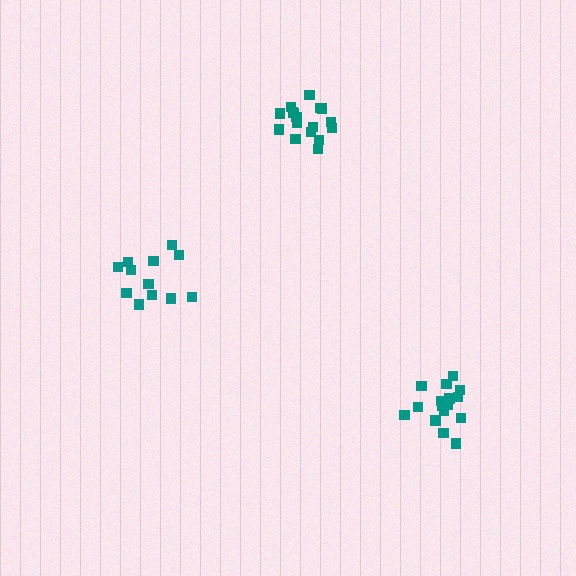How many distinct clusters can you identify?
There are 3 distinct clusters.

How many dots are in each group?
Group 1: 12 dots, Group 2: 16 dots, Group 3: 17 dots (45 total).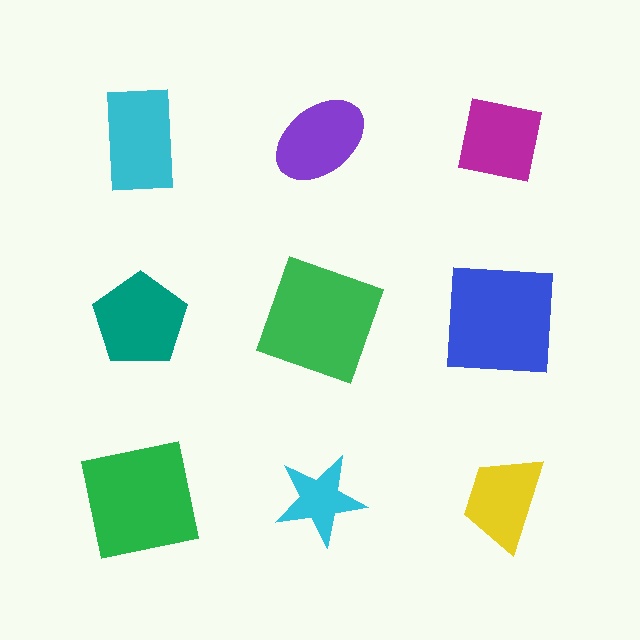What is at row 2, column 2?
A green square.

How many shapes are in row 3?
3 shapes.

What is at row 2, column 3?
A blue square.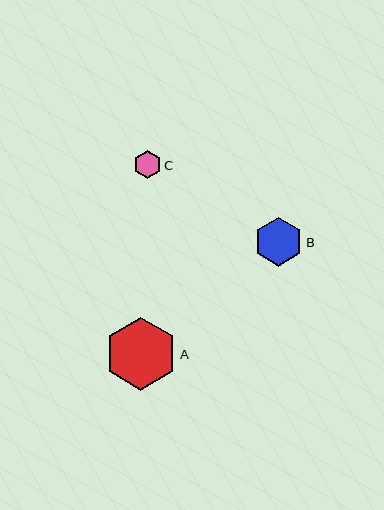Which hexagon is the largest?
Hexagon A is the largest with a size of approximately 73 pixels.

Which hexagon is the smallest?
Hexagon C is the smallest with a size of approximately 28 pixels.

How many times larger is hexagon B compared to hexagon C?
Hexagon B is approximately 1.8 times the size of hexagon C.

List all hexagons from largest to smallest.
From largest to smallest: A, B, C.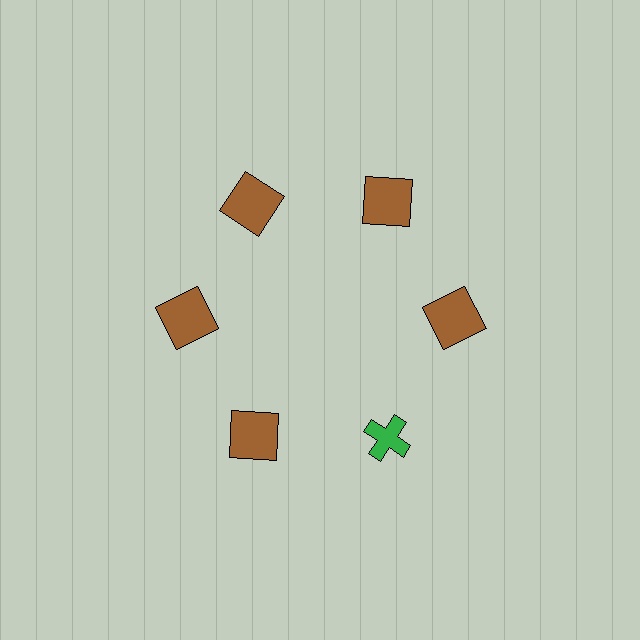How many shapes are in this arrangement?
There are 6 shapes arranged in a ring pattern.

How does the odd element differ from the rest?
It differs in both color (green instead of brown) and shape (cross instead of square).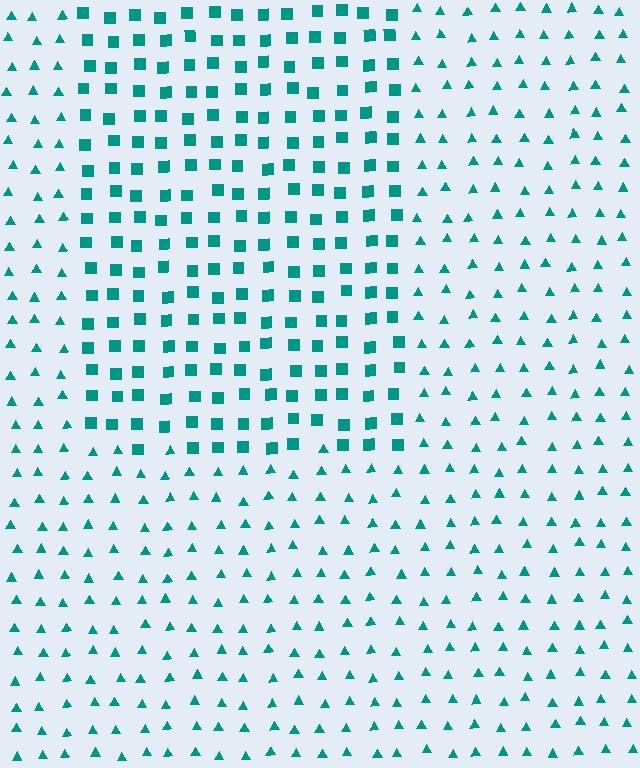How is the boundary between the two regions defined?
The boundary is defined by a change in element shape: squares inside vs. triangles outside. All elements share the same color and spacing.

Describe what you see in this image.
The image is filled with small teal elements arranged in a uniform grid. A rectangle-shaped region contains squares, while the surrounding area contains triangles. The boundary is defined purely by the change in element shape.